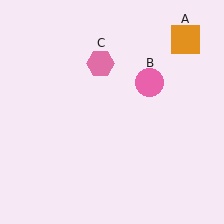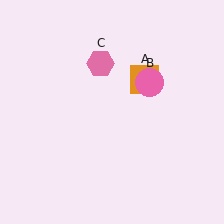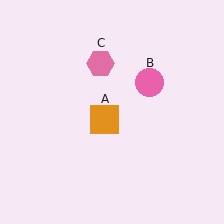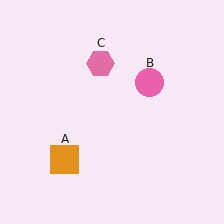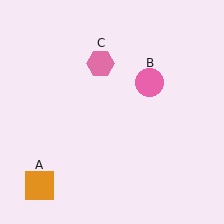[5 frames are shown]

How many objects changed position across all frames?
1 object changed position: orange square (object A).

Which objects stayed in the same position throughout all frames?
Pink circle (object B) and pink hexagon (object C) remained stationary.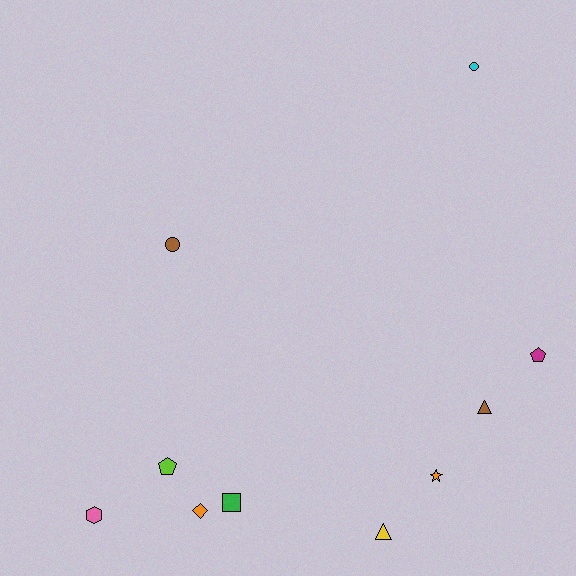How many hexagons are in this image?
There is 1 hexagon.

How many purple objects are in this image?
There are no purple objects.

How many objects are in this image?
There are 10 objects.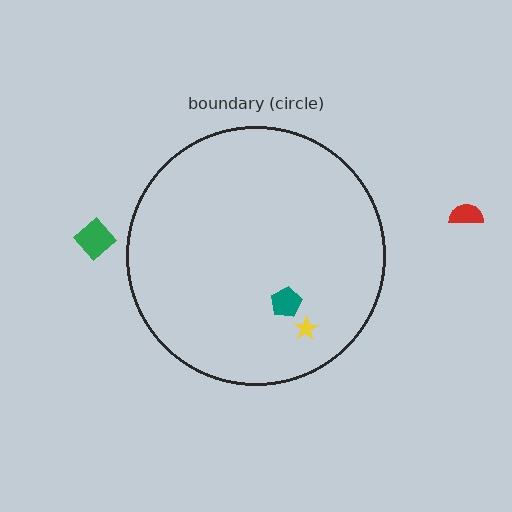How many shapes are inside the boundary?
2 inside, 2 outside.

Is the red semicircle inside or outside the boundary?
Outside.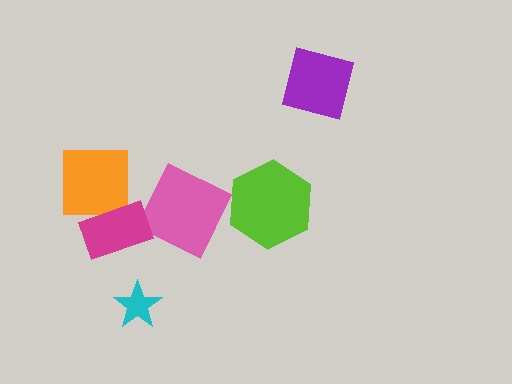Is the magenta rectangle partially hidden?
No, no other shape covers it.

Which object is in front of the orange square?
The magenta rectangle is in front of the orange square.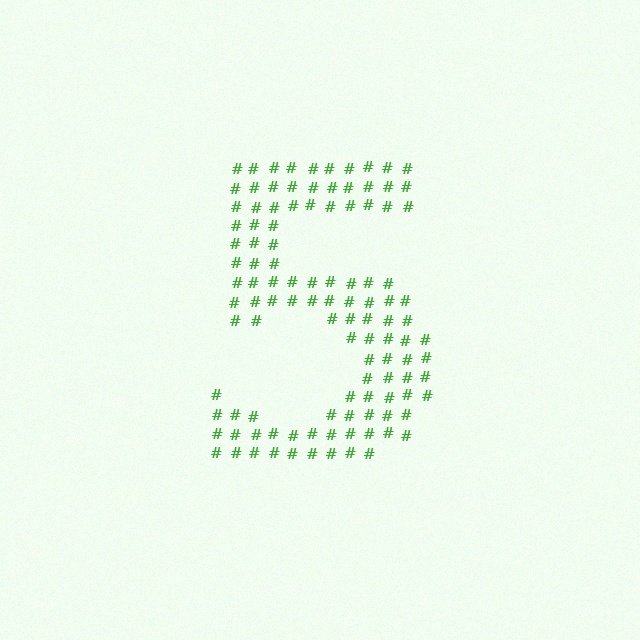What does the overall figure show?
The overall figure shows the digit 5.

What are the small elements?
The small elements are hash symbols.